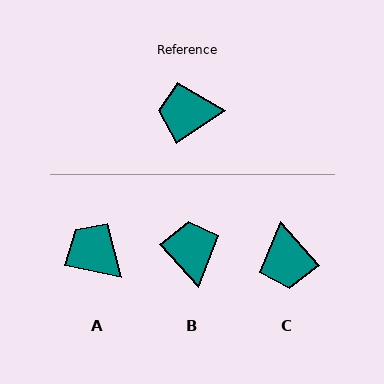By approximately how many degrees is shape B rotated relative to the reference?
Approximately 81 degrees clockwise.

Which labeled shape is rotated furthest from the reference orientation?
C, about 97 degrees away.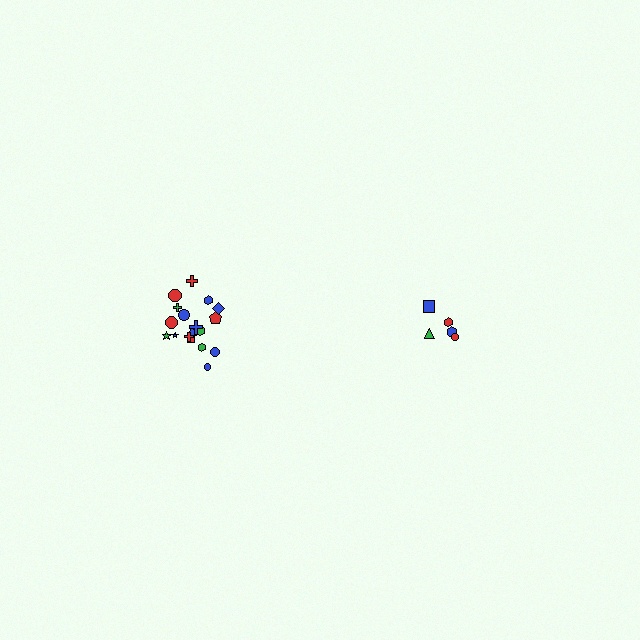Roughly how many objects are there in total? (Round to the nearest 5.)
Roughly 25 objects in total.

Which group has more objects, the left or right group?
The left group.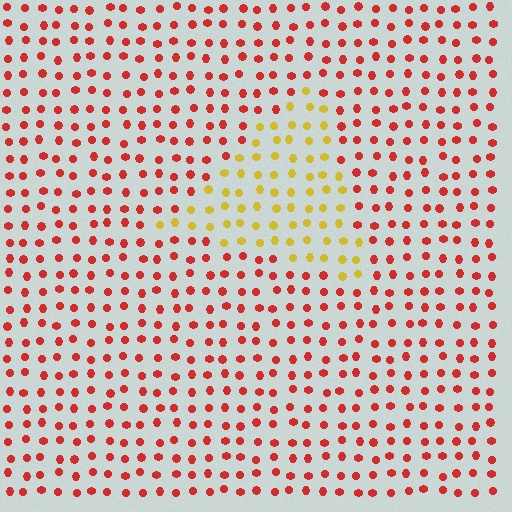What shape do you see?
I see a triangle.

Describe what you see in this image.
The image is filled with small red elements in a uniform arrangement. A triangle-shaped region is visible where the elements are tinted to a slightly different hue, forming a subtle color boundary.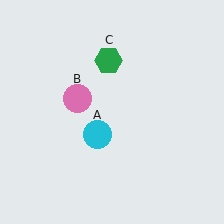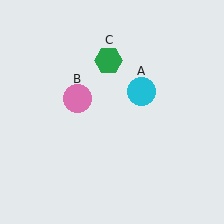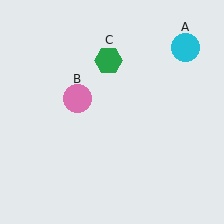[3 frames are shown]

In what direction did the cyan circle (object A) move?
The cyan circle (object A) moved up and to the right.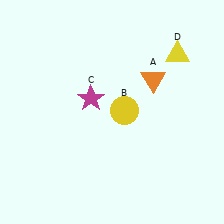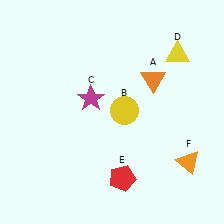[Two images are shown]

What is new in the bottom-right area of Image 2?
An orange triangle (F) was added in the bottom-right area of Image 2.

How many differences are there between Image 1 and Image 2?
There are 2 differences between the two images.